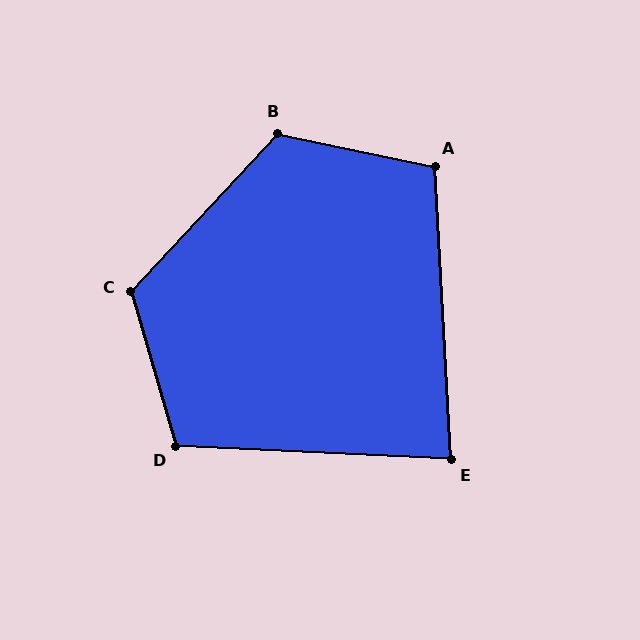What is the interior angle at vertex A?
Approximately 105 degrees (obtuse).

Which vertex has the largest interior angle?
B, at approximately 121 degrees.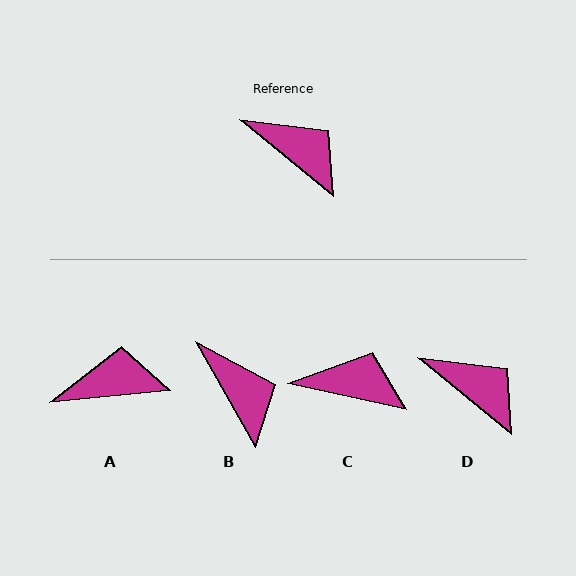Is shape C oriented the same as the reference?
No, it is off by about 27 degrees.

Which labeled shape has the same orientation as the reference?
D.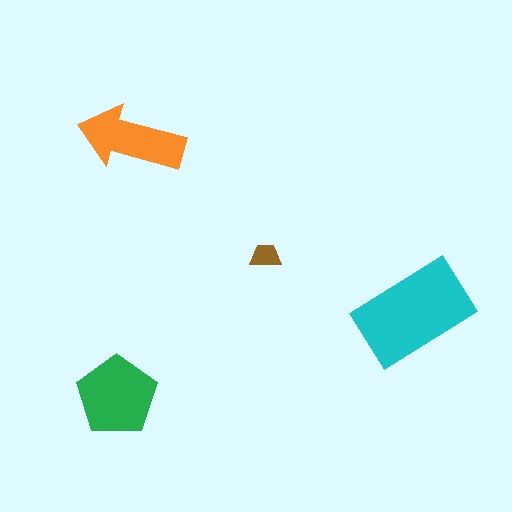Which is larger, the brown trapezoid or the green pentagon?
The green pentagon.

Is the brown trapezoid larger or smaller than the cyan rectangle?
Smaller.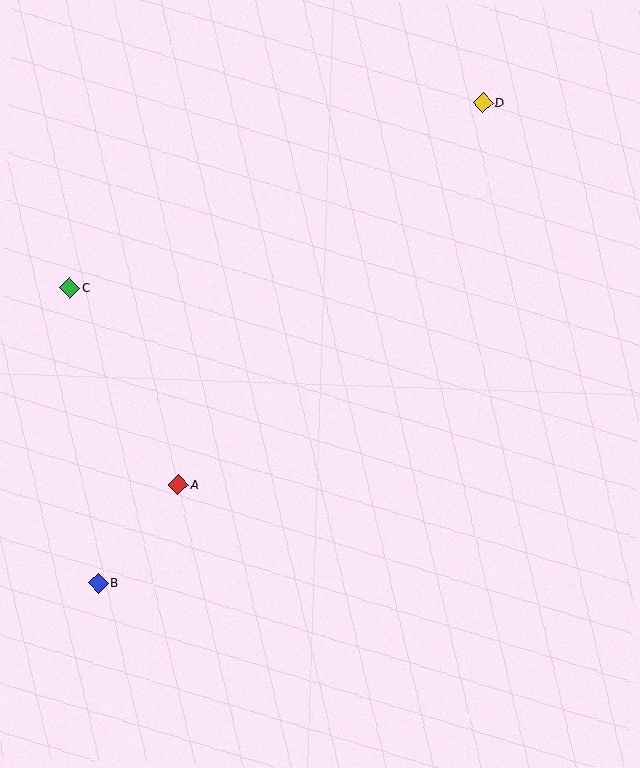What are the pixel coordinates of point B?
Point B is at (99, 583).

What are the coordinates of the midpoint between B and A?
The midpoint between B and A is at (139, 534).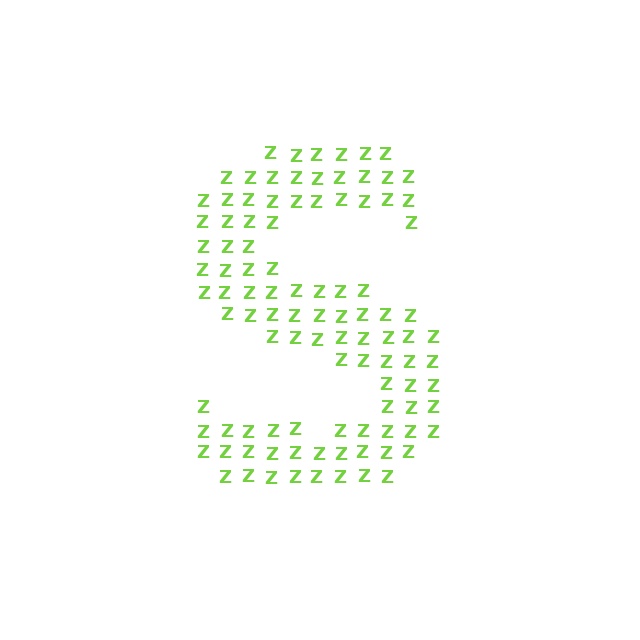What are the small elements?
The small elements are letter Z's.